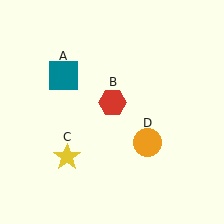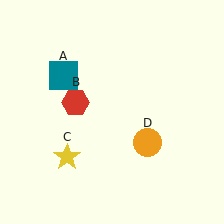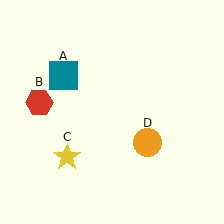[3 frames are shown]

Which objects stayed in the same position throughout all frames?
Teal square (object A) and yellow star (object C) and orange circle (object D) remained stationary.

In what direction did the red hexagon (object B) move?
The red hexagon (object B) moved left.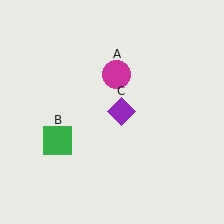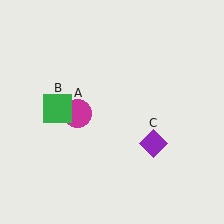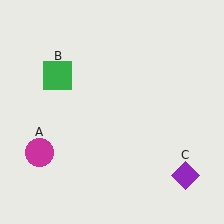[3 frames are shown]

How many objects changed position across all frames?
3 objects changed position: magenta circle (object A), green square (object B), purple diamond (object C).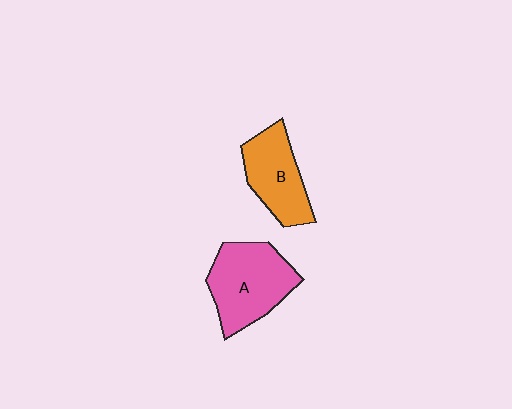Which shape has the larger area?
Shape A (pink).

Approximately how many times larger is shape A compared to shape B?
Approximately 1.3 times.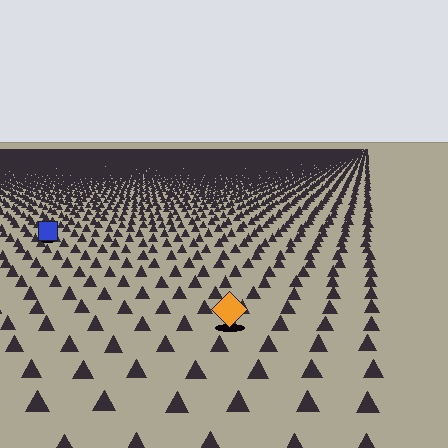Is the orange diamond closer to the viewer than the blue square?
Yes. The orange diamond is closer — you can tell from the texture gradient: the ground texture is coarser near it.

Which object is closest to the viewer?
The orange diamond is closest. The texture marks near it are larger and more spread out.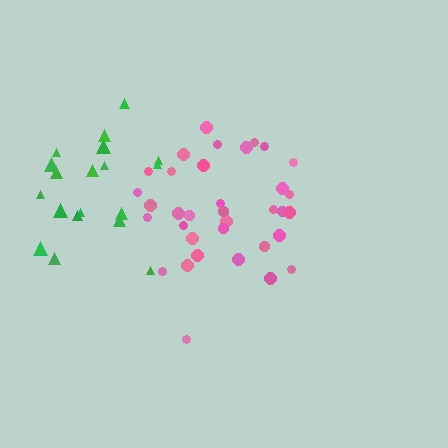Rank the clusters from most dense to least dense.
pink, green.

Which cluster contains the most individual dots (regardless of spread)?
Pink (35).